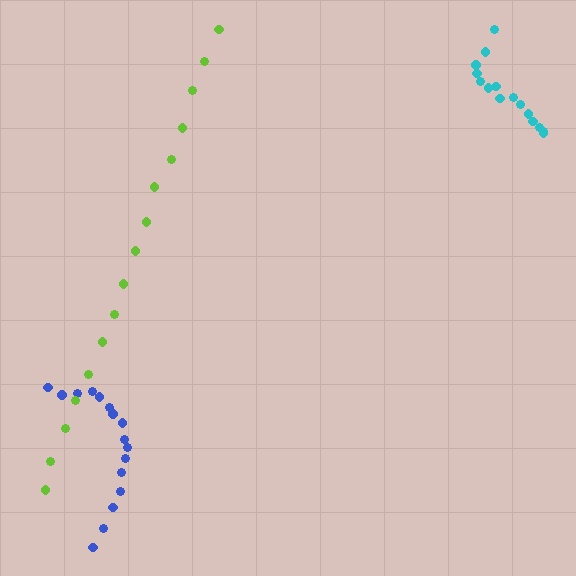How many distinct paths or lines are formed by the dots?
There are 3 distinct paths.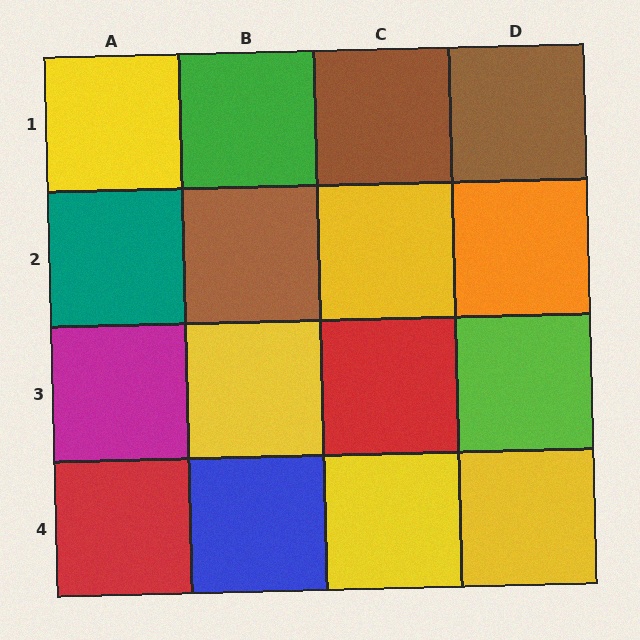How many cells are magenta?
1 cell is magenta.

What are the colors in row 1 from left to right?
Yellow, green, brown, brown.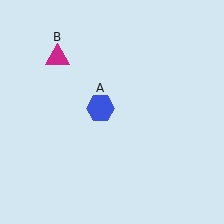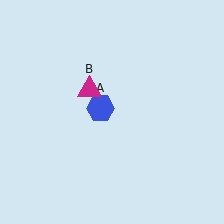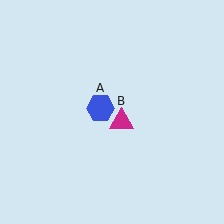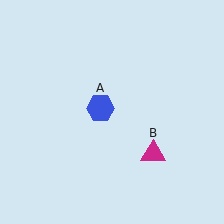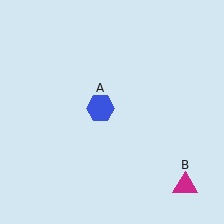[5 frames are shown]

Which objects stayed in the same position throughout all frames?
Blue hexagon (object A) remained stationary.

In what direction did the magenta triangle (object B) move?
The magenta triangle (object B) moved down and to the right.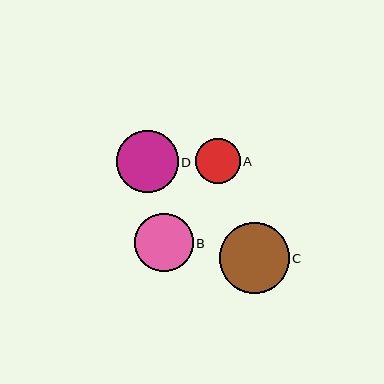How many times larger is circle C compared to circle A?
Circle C is approximately 1.6 times the size of circle A.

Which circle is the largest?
Circle C is the largest with a size of approximately 70 pixels.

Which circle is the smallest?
Circle A is the smallest with a size of approximately 45 pixels.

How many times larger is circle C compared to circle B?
Circle C is approximately 1.2 times the size of circle B.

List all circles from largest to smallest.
From largest to smallest: C, D, B, A.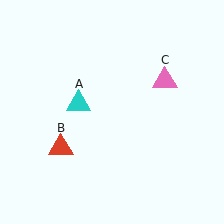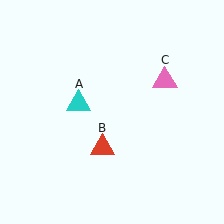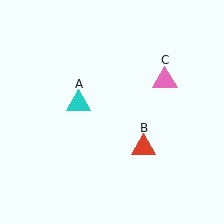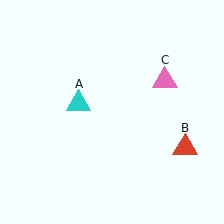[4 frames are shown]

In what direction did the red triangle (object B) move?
The red triangle (object B) moved right.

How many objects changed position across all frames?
1 object changed position: red triangle (object B).